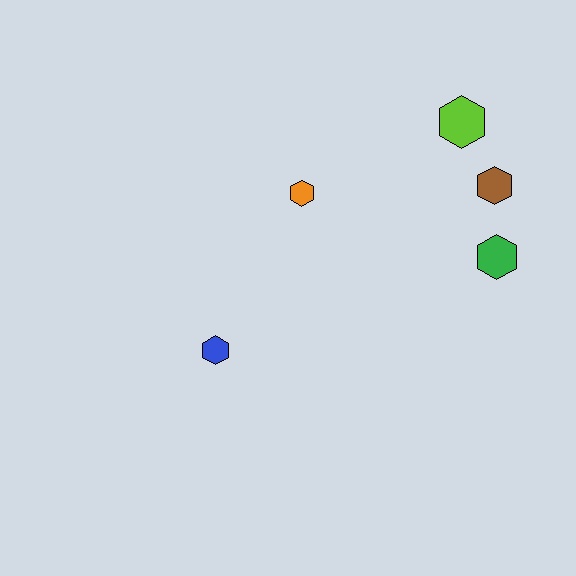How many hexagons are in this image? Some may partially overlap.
There are 5 hexagons.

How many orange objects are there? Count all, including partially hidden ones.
There is 1 orange object.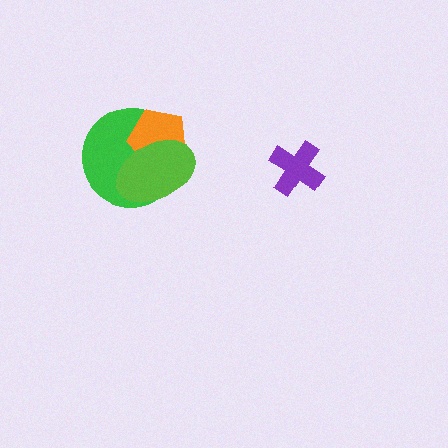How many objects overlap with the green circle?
2 objects overlap with the green circle.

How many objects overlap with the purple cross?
0 objects overlap with the purple cross.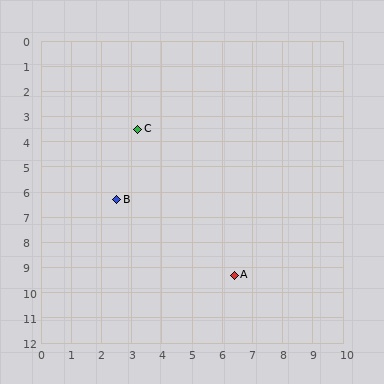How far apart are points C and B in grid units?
Points C and B are about 2.9 grid units apart.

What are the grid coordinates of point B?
Point B is at approximately (2.5, 6.3).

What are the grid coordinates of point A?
Point A is at approximately (6.4, 9.3).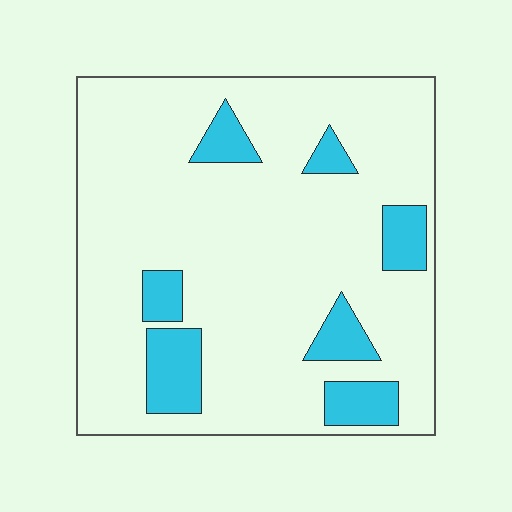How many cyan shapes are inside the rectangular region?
7.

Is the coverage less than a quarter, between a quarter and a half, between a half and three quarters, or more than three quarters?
Less than a quarter.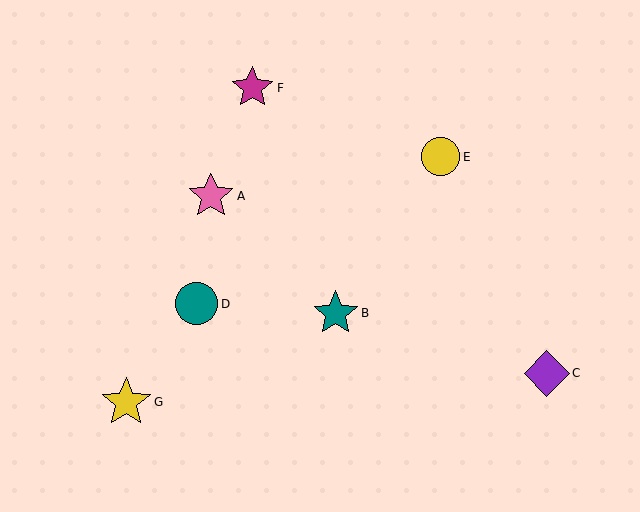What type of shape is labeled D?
Shape D is a teal circle.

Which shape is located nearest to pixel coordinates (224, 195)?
The pink star (labeled A) at (211, 196) is nearest to that location.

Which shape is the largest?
The yellow star (labeled G) is the largest.